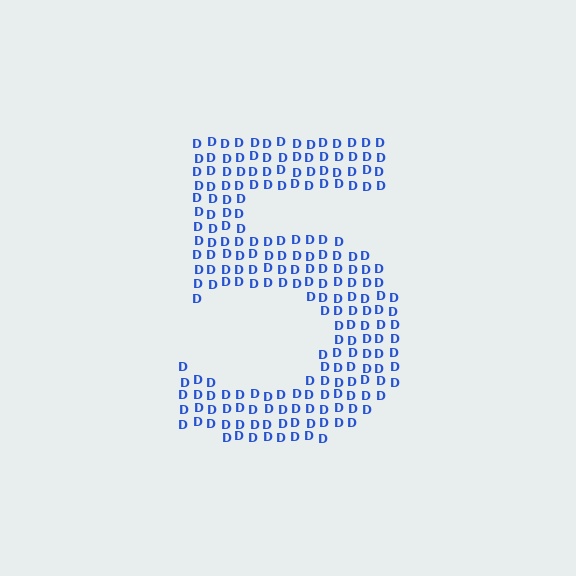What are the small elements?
The small elements are letter D's.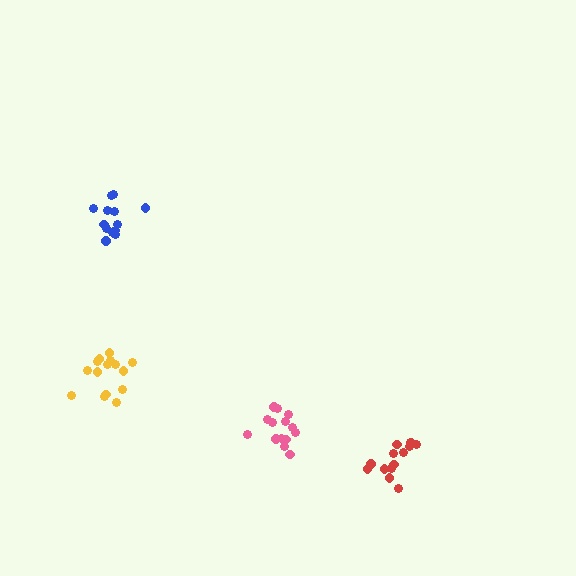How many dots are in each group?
Group 1: 13 dots, Group 2: 15 dots, Group 3: 15 dots, Group 4: 14 dots (57 total).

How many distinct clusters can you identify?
There are 4 distinct clusters.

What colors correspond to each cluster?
The clusters are colored: blue, pink, yellow, red.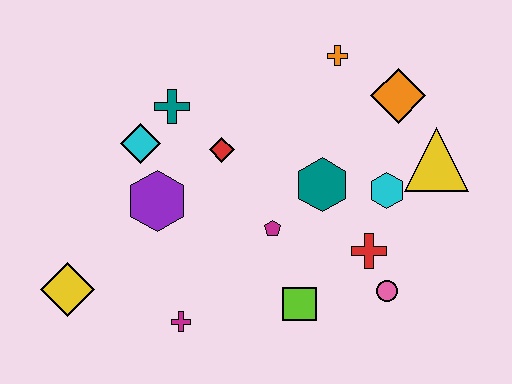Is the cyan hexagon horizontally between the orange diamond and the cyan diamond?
Yes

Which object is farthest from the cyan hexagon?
The yellow diamond is farthest from the cyan hexagon.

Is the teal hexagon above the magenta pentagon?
Yes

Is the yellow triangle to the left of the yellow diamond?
No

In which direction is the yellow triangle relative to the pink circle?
The yellow triangle is above the pink circle.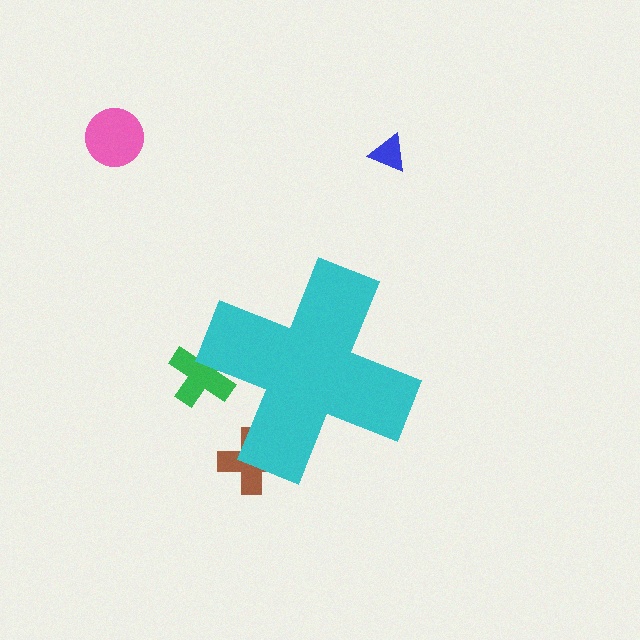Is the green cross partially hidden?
Yes, the green cross is partially hidden behind the cyan cross.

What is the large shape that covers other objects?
A cyan cross.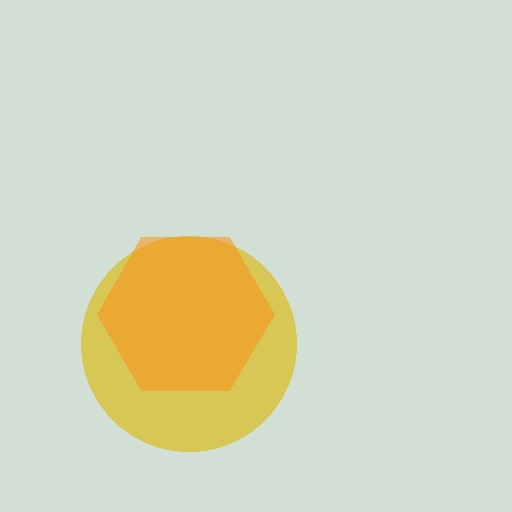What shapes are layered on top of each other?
The layered shapes are: a yellow circle, an orange hexagon.